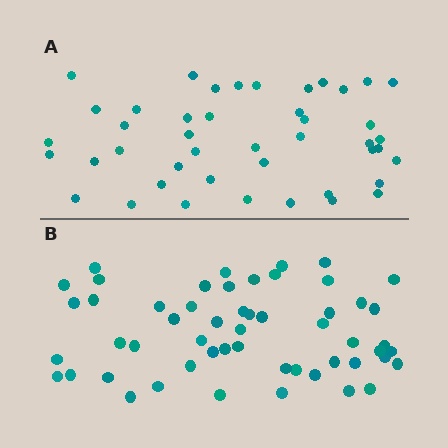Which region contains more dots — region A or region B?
Region B (the bottom region) has more dots.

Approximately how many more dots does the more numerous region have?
Region B has roughly 10 or so more dots than region A.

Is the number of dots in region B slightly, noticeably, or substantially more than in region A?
Region B has only slightly more — the two regions are fairly close. The ratio is roughly 1.2 to 1.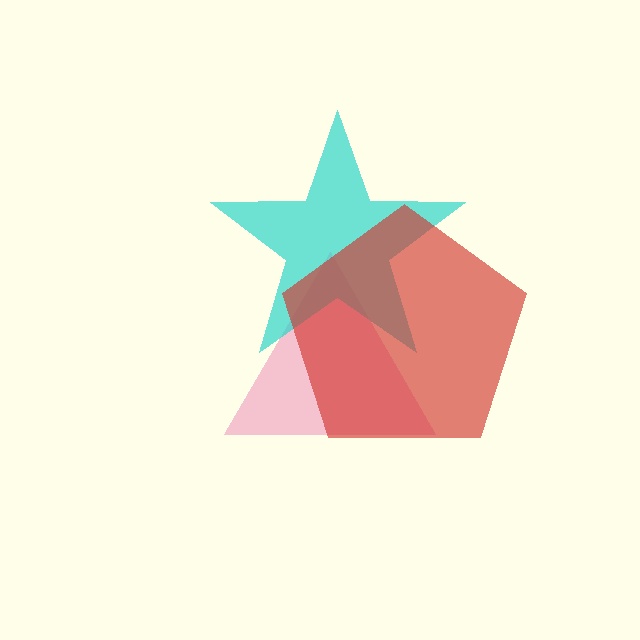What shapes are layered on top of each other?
The layered shapes are: a pink triangle, a cyan star, a red pentagon.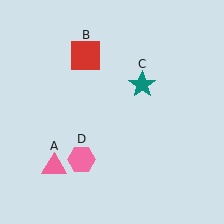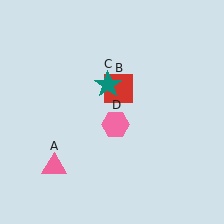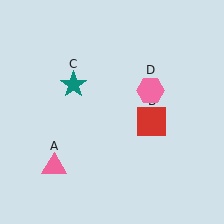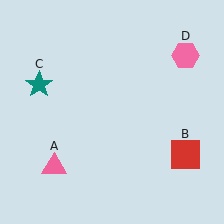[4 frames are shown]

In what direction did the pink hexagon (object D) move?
The pink hexagon (object D) moved up and to the right.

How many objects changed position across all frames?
3 objects changed position: red square (object B), teal star (object C), pink hexagon (object D).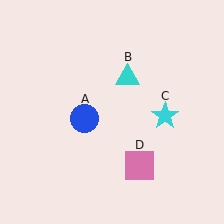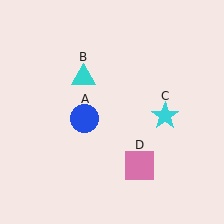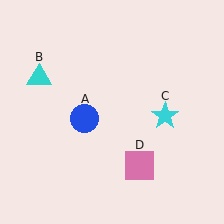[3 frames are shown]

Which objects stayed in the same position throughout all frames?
Blue circle (object A) and cyan star (object C) and pink square (object D) remained stationary.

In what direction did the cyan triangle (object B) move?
The cyan triangle (object B) moved left.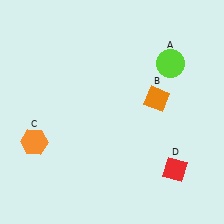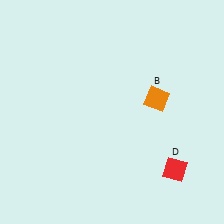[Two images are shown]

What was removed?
The lime circle (A), the orange hexagon (C) were removed in Image 2.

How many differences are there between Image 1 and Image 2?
There are 2 differences between the two images.